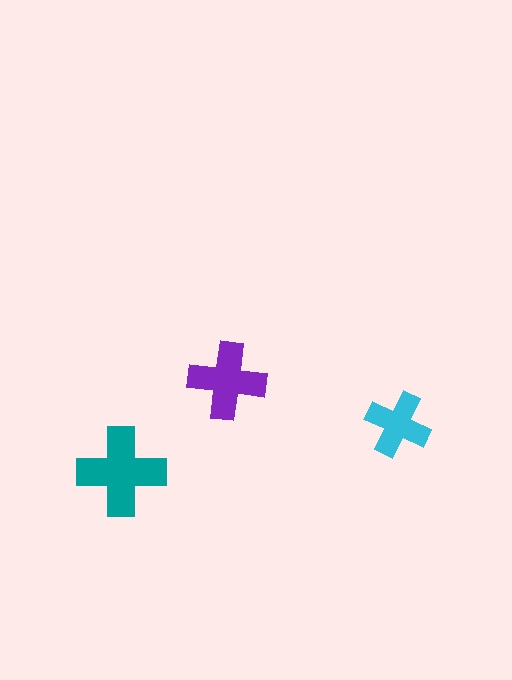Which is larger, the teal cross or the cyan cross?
The teal one.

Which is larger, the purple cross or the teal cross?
The teal one.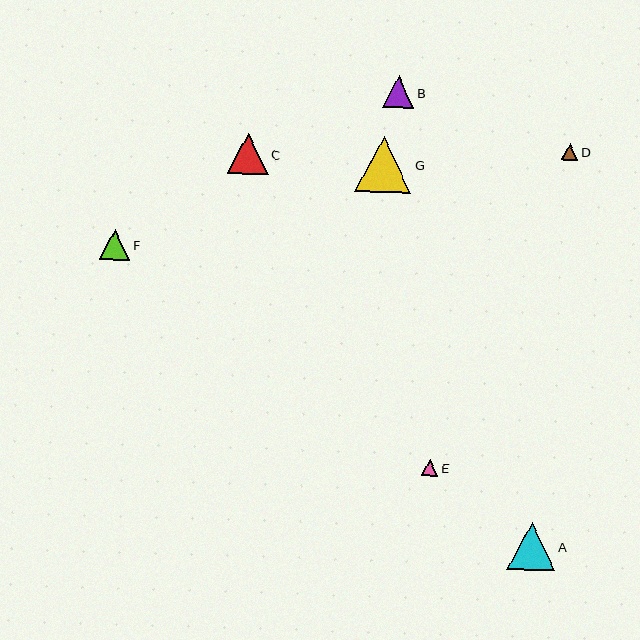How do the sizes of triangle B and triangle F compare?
Triangle B and triangle F are approximately the same size.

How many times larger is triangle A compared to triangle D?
Triangle A is approximately 2.8 times the size of triangle D.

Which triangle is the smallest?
Triangle E is the smallest with a size of approximately 17 pixels.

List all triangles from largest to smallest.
From largest to smallest: G, A, C, B, F, D, E.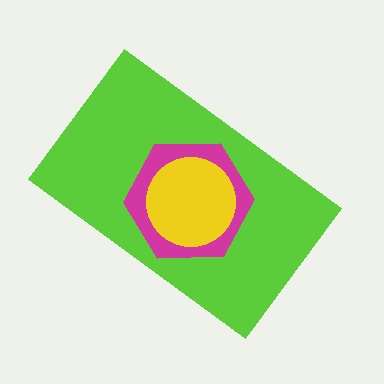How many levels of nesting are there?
3.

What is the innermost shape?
The yellow circle.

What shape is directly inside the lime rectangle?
The magenta hexagon.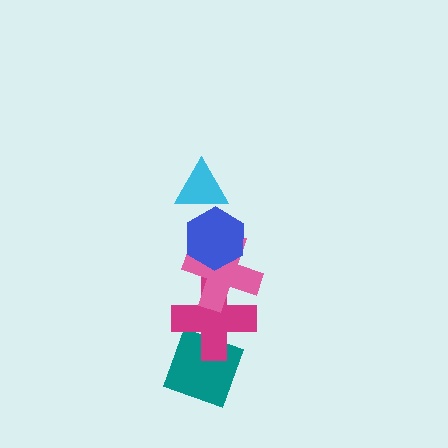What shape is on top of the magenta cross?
The pink cross is on top of the magenta cross.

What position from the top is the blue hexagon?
The blue hexagon is 2nd from the top.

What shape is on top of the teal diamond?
The magenta cross is on top of the teal diamond.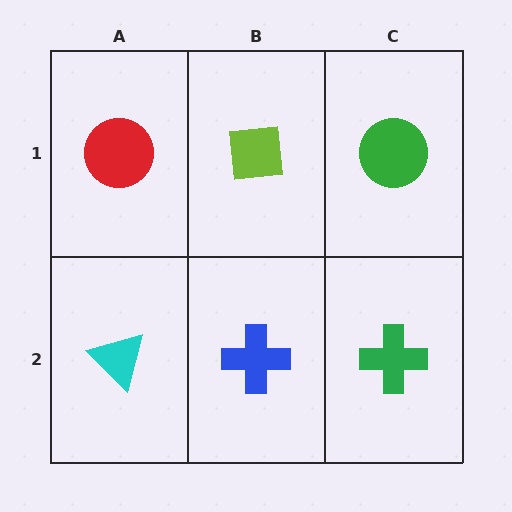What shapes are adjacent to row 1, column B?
A blue cross (row 2, column B), a red circle (row 1, column A), a green circle (row 1, column C).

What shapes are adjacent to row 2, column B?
A lime square (row 1, column B), a cyan triangle (row 2, column A), a green cross (row 2, column C).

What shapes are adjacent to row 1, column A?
A cyan triangle (row 2, column A), a lime square (row 1, column B).